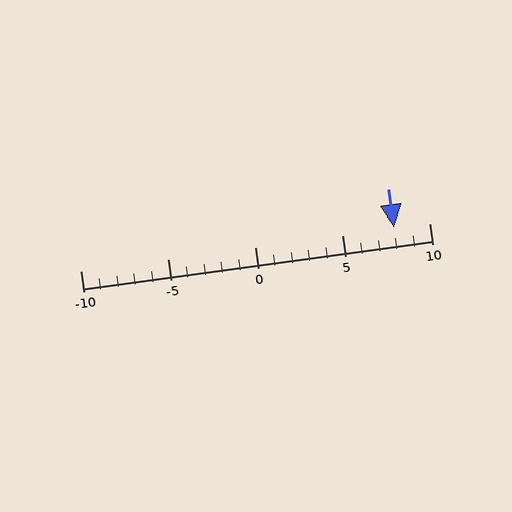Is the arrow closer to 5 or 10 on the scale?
The arrow is closer to 10.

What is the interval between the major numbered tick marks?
The major tick marks are spaced 5 units apart.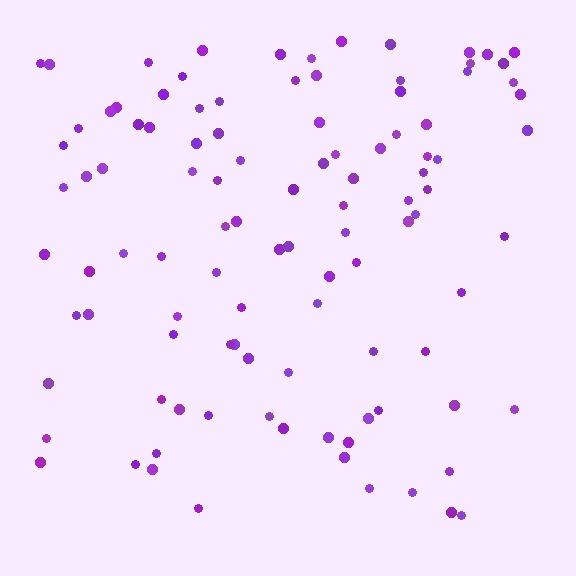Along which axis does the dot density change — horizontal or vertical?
Vertical.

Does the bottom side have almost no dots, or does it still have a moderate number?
Still a moderate number, just noticeably fewer than the top.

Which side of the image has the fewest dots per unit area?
The bottom.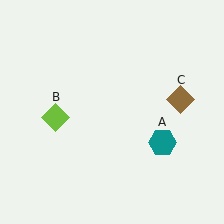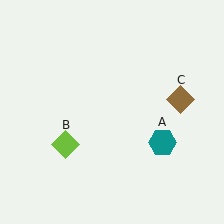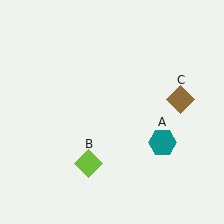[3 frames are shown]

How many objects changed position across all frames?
1 object changed position: lime diamond (object B).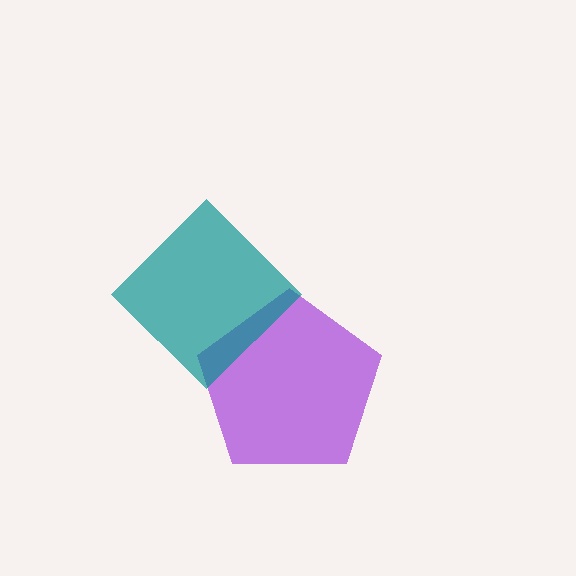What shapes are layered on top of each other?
The layered shapes are: a purple pentagon, a teal diamond.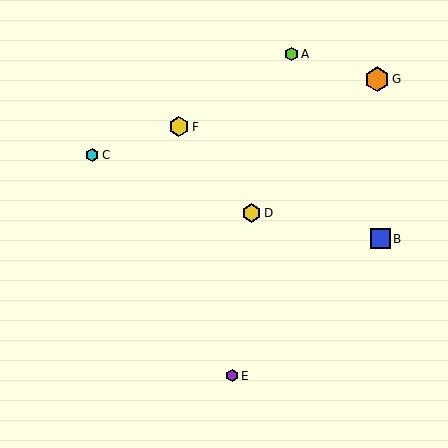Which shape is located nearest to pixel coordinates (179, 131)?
The yellow hexagon (labeled F) at (179, 127) is nearest to that location.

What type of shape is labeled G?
Shape G is an orange hexagon.